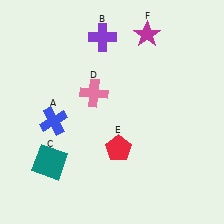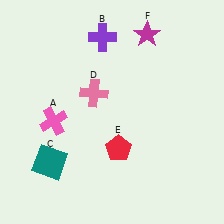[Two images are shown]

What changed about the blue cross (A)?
In Image 1, A is blue. In Image 2, it changed to pink.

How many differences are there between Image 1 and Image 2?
There is 1 difference between the two images.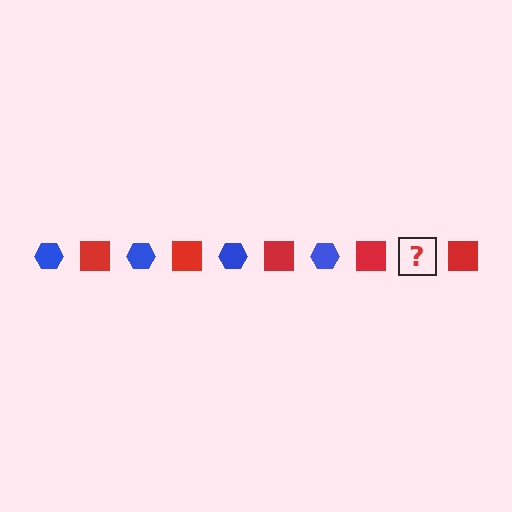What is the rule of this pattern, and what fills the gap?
The rule is that the pattern alternates between blue hexagon and red square. The gap should be filled with a blue hexagon.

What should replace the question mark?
The question mark should be replaced with a blue hexagon.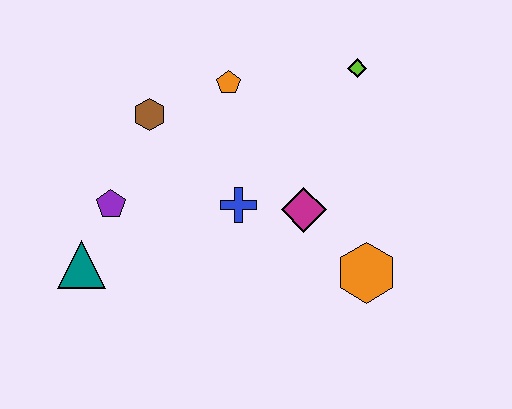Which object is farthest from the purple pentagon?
The lime diamond is farthest from the purple pentagon.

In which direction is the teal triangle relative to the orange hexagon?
The teal triangle is to the left of the orange hexagon.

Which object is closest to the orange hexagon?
The magenta diamond is closest to the orange hexagon.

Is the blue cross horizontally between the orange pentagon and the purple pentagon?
No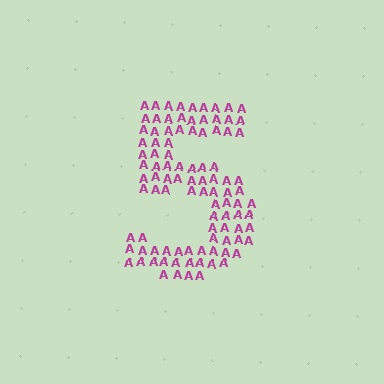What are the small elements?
The small elements are letter A's.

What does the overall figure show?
The overall figure shows the digit 5.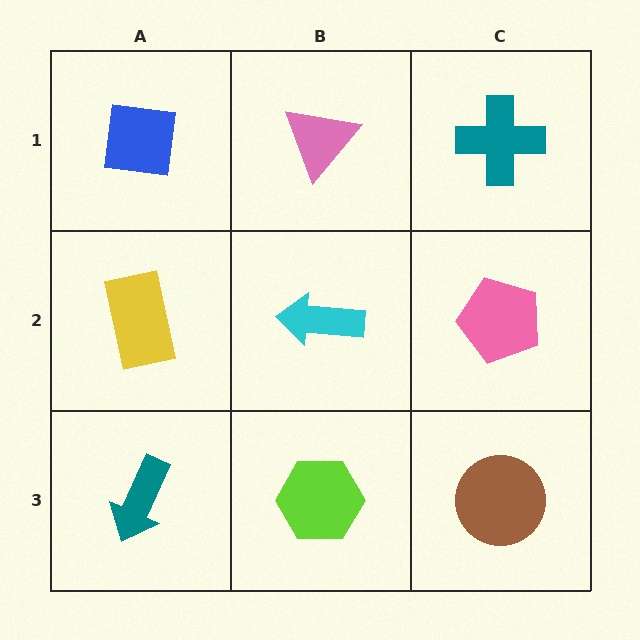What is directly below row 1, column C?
A pink pentagon.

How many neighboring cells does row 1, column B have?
3.